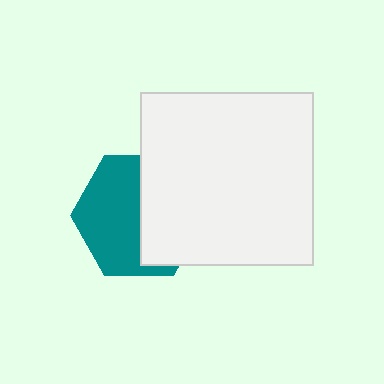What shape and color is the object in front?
The object in front is a white square.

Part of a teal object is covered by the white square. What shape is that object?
It is a hexagon.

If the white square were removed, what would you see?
You would see the complete teal hexagon.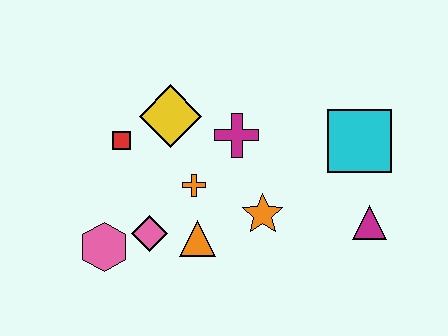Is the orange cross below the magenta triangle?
No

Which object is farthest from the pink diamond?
The cyan square is farthest from the pink diamond.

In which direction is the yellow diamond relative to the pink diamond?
The yellow diamond is above the pink diamond.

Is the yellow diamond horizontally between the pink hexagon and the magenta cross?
Yes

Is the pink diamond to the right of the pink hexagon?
Yes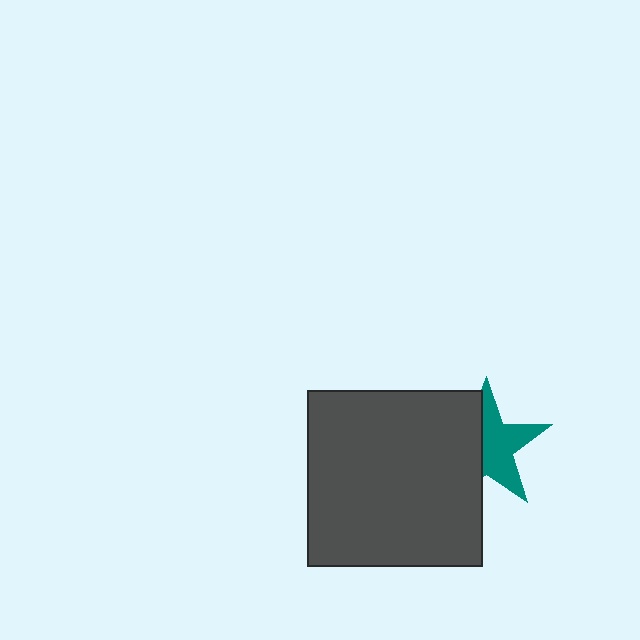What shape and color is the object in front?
The object in front is a dark gray square.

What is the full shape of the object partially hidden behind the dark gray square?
The partially hidden object is a teal star.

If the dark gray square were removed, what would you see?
You would see the complete teal star.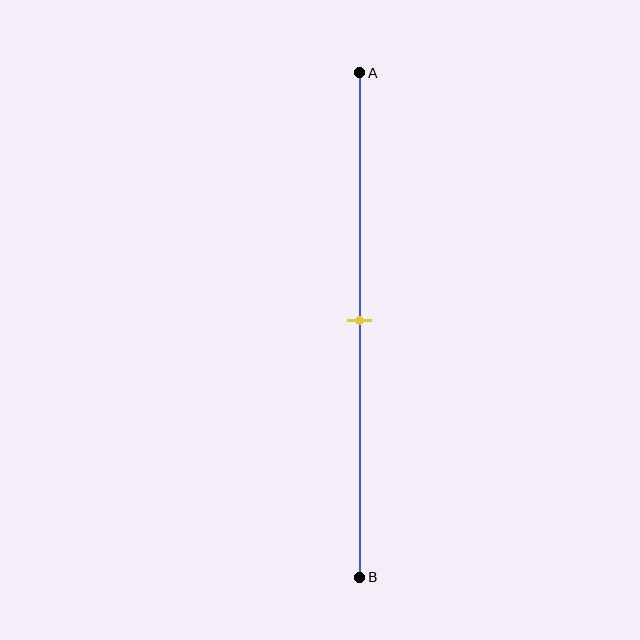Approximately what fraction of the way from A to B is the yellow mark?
The yellow mark is approximately 50% of the way from A to B.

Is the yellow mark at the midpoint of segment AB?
Yes, the mark is approximately at the midpoint.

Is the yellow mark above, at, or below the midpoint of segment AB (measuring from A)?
The yellow mark is approximately at the midpoint of segment AB.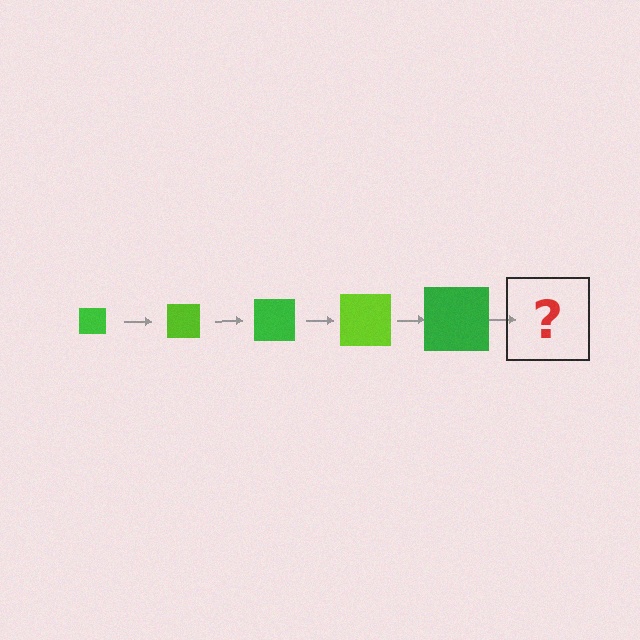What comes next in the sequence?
The next element should be a lime square, larger than the previous one.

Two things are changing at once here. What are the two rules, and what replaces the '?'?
The two rules are that the square grows larger each step and the color cycles through green and lime. The '?' should be a lime square, larger than the previous one.